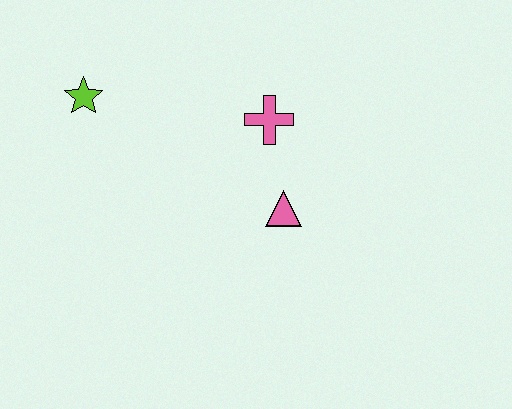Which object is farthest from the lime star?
The pink triangle is farthest from the lime star.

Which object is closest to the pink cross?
The pink triangle is closest to the pink cross.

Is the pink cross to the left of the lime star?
No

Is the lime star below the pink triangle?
No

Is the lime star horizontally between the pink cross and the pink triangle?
No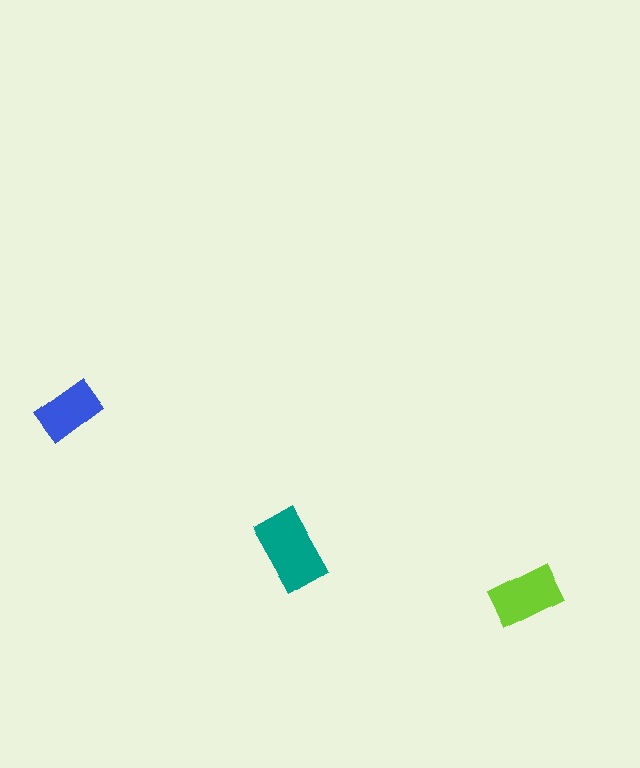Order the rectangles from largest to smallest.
the teal one, the lime one, the blue one.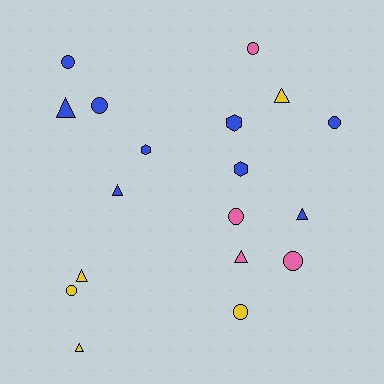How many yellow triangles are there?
There are 3 yellow triangles.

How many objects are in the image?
There are 18 objects.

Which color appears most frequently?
Blue, with 9 objects.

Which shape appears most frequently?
Circle, with 8 objects.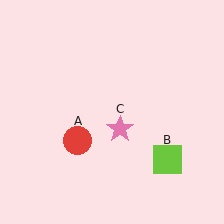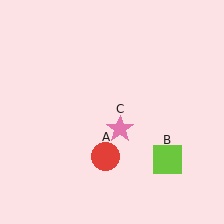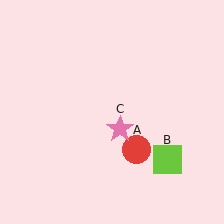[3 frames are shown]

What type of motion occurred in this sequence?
The red circle (object A) rotated counterclockwise around the center of the scene.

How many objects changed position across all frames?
1 object changed position: red circle (object A).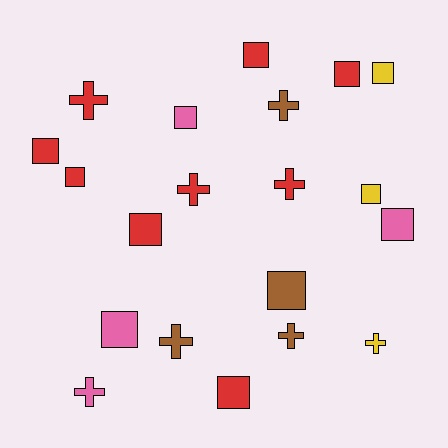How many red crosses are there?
There are 3 red crosses.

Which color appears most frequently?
Red, with 9 objects.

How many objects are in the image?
There are 20 objects.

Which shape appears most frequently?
Square, with 12 objects.